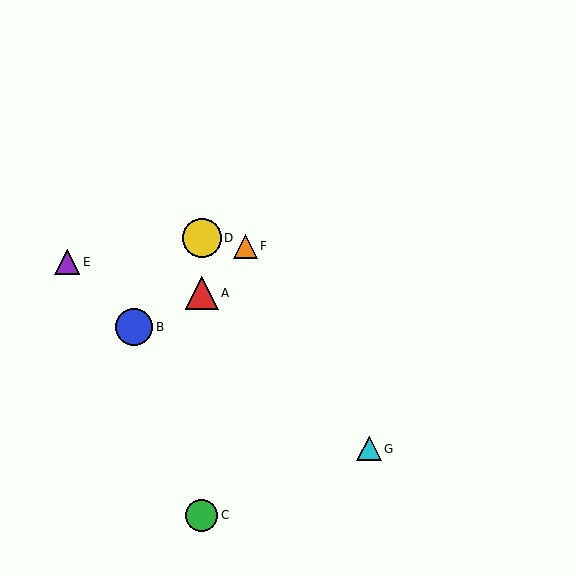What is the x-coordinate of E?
Object E is at x≈67.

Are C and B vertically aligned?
No, C is at x≈202 and B is at x≈134.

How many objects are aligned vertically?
3 objects (A, C, D) are aligned vertically.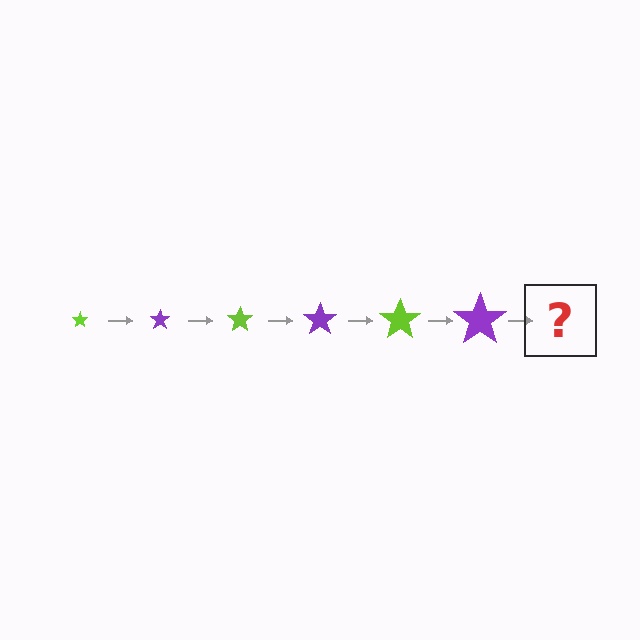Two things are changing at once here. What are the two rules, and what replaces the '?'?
The two rules are that the star grows larger each step and the color cycles through lime and purple. The '?' should be a lime star, larger than the previous one.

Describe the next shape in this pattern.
It should be a lime star, larger than the previous one.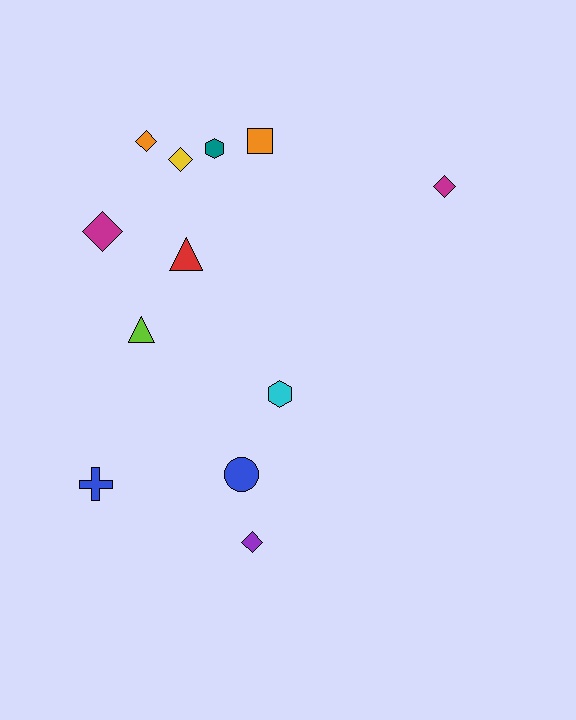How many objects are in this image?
There are 12 objects.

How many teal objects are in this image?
There is 1 teal object.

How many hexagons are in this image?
There are 2 hexagons.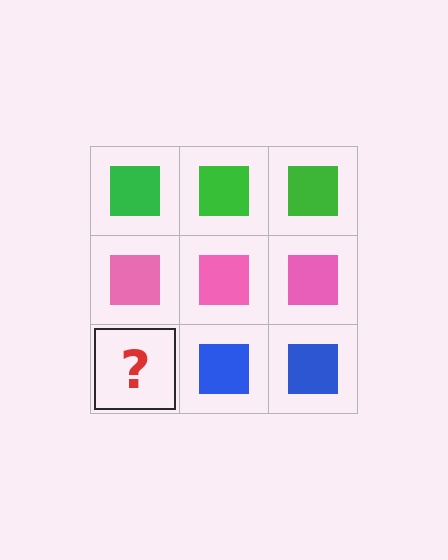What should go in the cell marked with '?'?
The missing cell should contain a blue square.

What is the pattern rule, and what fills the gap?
The rule is that each row has a consistent color. The gap should be filled with a blue square.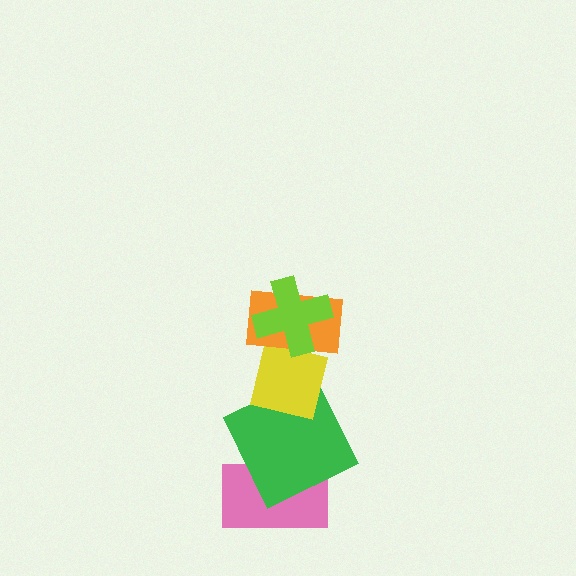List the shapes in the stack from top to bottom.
From top to bottom: the lime cross, the orange rectangle, the yellow square, the green square, the pink rectangle.